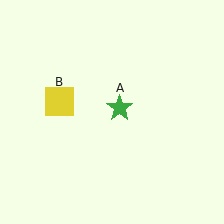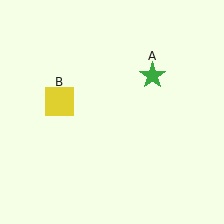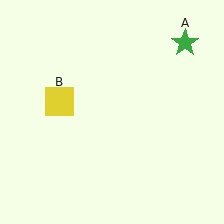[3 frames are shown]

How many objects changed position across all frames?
1 object changed position: green star (object A).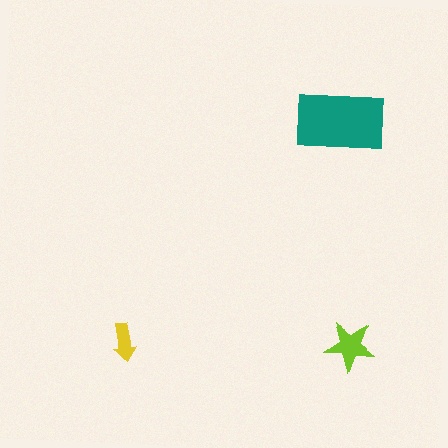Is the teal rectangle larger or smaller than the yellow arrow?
Larger.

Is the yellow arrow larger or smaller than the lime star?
Smaller.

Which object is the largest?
The teal rectangle.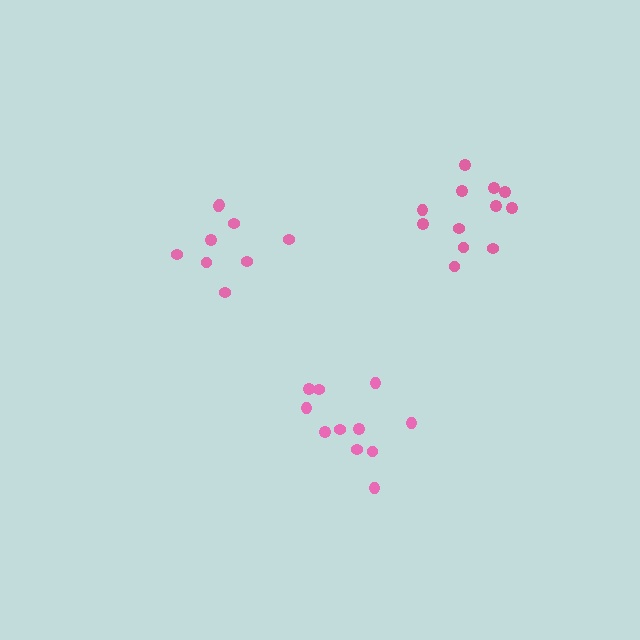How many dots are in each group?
Group 1: 9 dots, Group 2: 11 dots, Group 3: 12 dots (32 total).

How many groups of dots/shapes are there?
There are 3 groups.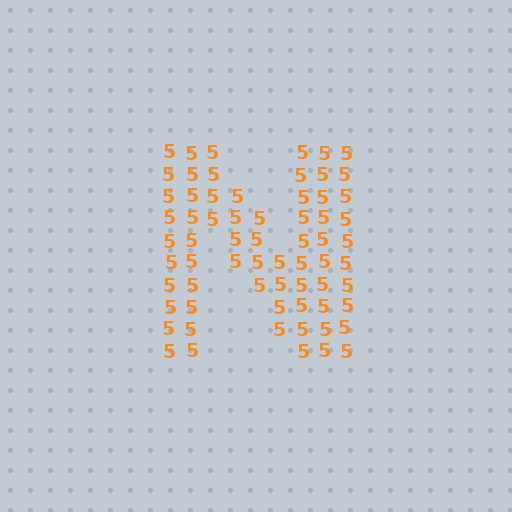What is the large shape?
The large shape is the letter N.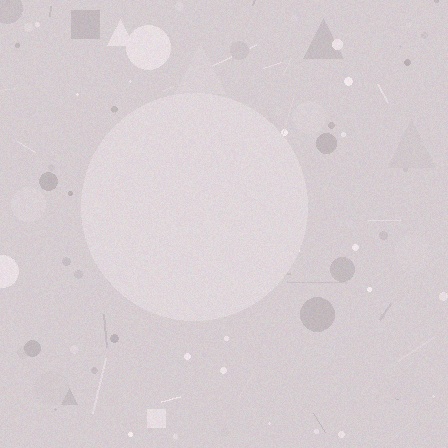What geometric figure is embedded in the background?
A circle is embedded in the background.